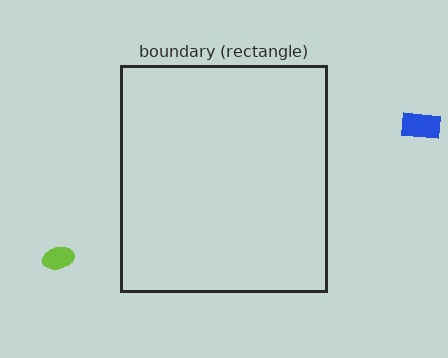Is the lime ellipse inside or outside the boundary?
Outside.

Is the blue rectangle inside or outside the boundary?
Outside.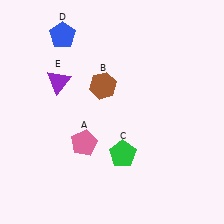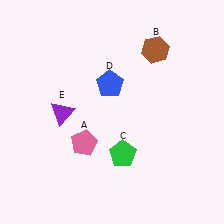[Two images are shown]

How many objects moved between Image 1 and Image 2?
3 objects moved between the two images.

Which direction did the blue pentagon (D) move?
The blue pentagon (D) moved down.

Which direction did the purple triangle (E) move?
The purple triangle (E) moved down.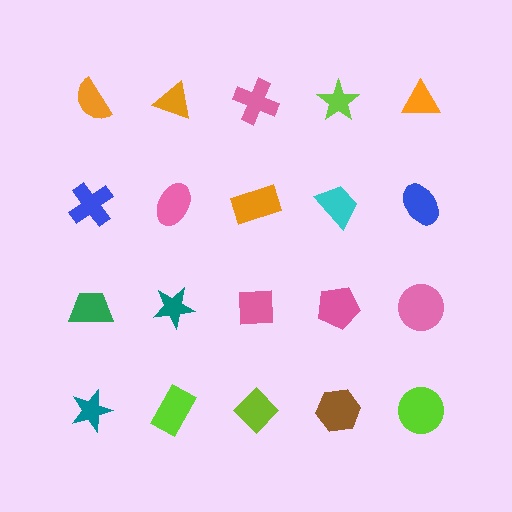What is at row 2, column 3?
An orange rectangle.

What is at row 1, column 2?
An orange triangle.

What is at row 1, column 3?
A pink cross.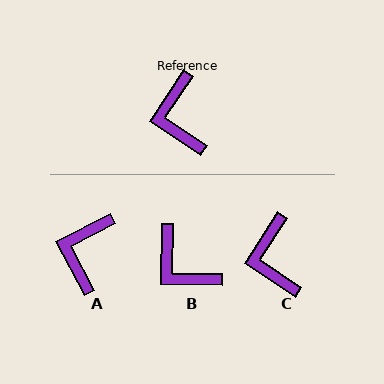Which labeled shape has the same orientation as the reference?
C.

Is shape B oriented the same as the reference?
No, it is off by about 33 degrees.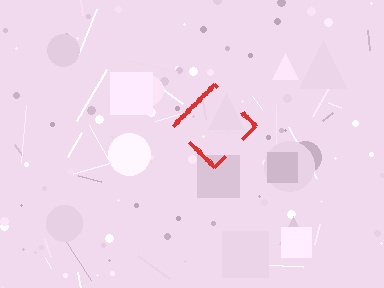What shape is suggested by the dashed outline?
The dashed outline suggests a diamond.